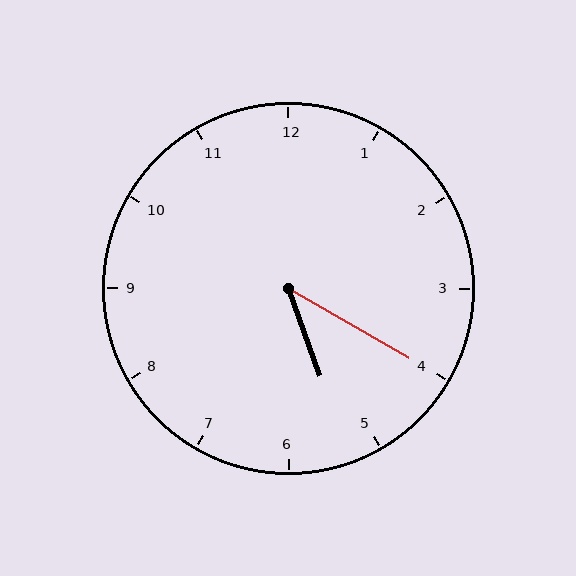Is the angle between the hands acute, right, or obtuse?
It is acute.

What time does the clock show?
5:20.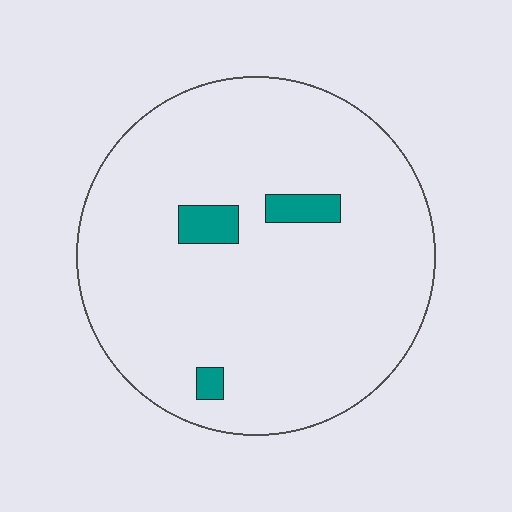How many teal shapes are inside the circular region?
3.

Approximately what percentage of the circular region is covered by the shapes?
Approximately 5%.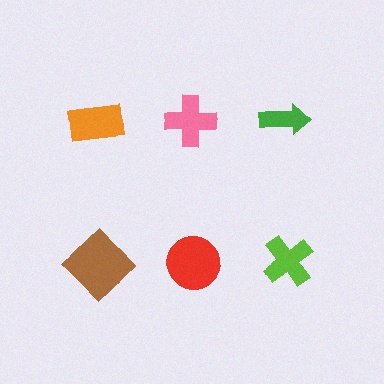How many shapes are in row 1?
3 shapes.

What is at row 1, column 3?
A green arrow.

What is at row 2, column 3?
A lime cross.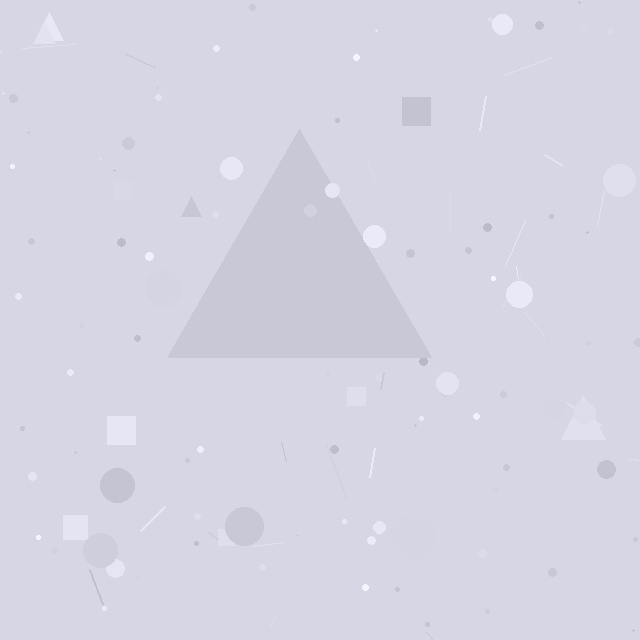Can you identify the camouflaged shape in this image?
The camouflaged shape is a triangle.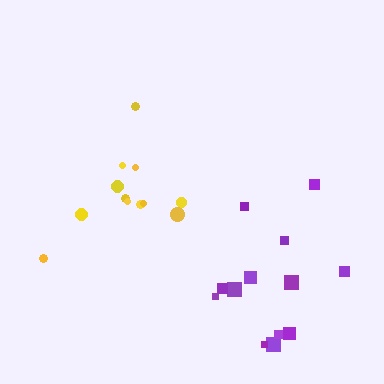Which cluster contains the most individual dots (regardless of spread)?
Purple (13).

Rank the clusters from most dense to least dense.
yellow, purple.